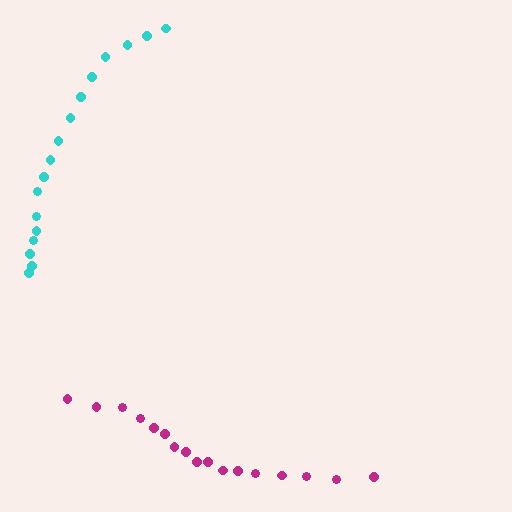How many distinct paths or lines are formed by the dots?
There are 2 distinct paths.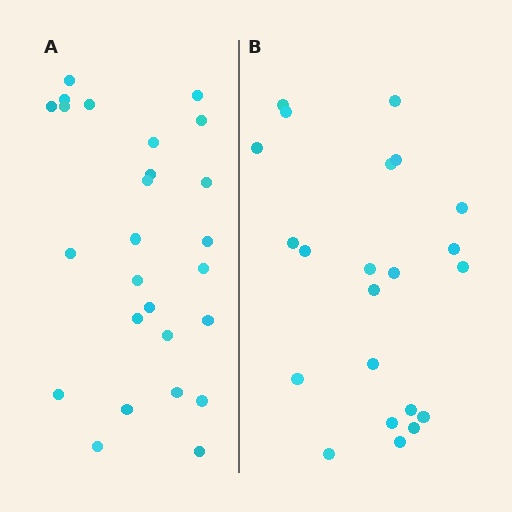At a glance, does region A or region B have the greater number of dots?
Region A (the left region) has more dots.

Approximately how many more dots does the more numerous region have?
Region A has about 4 more dots than region B.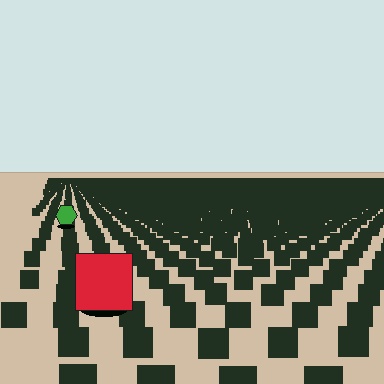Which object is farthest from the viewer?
The green hexagon is farthest from the viewer. It appears smaller and the ground texture around it is denser.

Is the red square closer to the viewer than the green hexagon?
Yes. The red square is closer — you can tell from the texture gradient: the ground texture is coarser near it.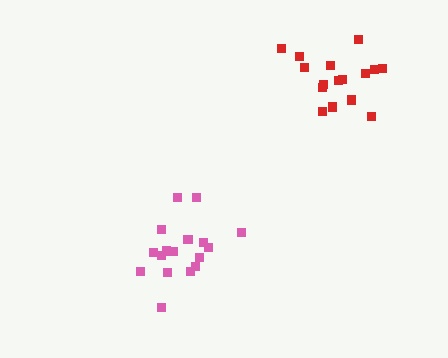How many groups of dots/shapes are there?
There are 2 groups.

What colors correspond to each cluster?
The clusters are colored: pink, red.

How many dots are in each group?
Group 1: 17 dots, Group 2: 16 dots (33 total).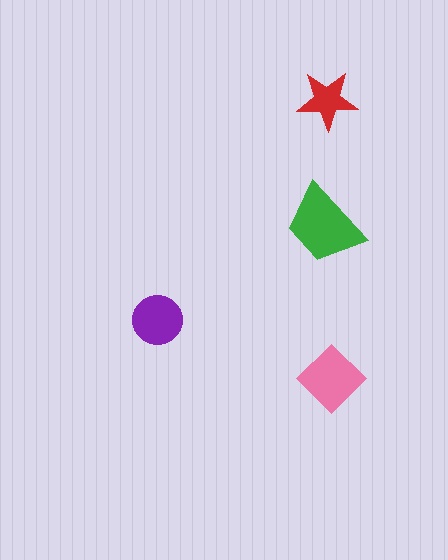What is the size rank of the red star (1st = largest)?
4th.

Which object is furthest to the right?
The pink diamond is rightmost.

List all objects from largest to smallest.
The green trapezoid, the pink diamond, the purple circle, the red star.